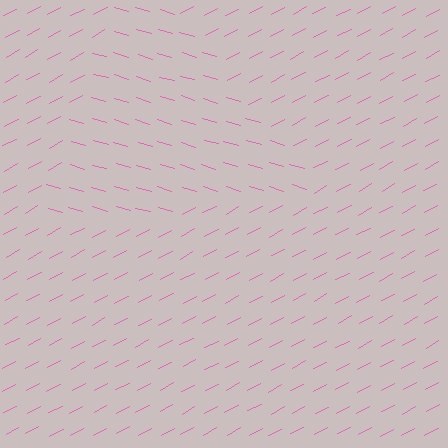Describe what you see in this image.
The image is filled with small pink line segments. A triangle region in the image has lines oriented differently from the surrounding lines, creating a visible texture boundary.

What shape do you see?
I see a triangle.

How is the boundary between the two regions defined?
The boundary is defined purely by a change in line orientation (approximately 45 degrees difference). All lines are the same color and thickness.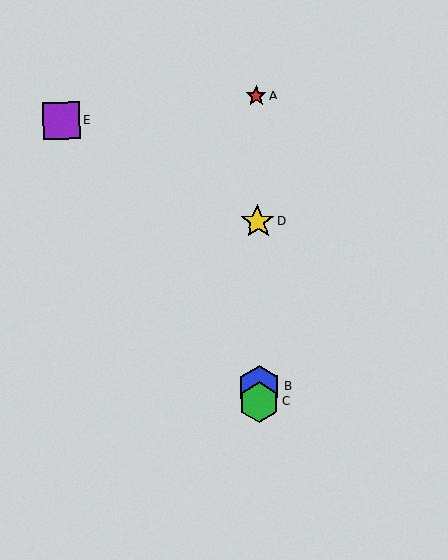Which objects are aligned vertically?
Objects A, B, C, D are aligned vertically.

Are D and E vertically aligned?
No, D is at x≈258 and E is at x≈62.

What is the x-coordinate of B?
Object B is at x≈259.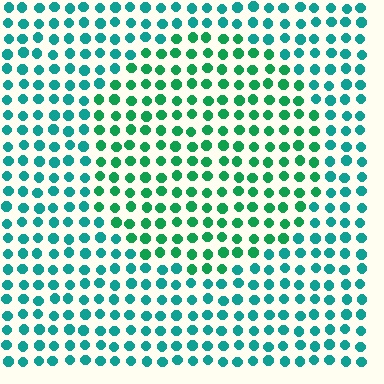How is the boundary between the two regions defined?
The boundary is defined purely by a slight shift in hue (about 29 degrees). Spacing, size, and orientation are identical on both sides.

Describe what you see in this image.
The image is filled with small teal elements in a uniform arrangement. A circle-shaped region is visible where the elements are tinted to a slightly different hue, forming a subtle color boundary.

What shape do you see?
I see a circle.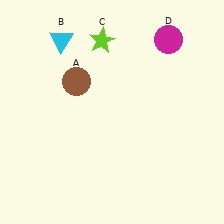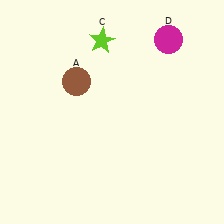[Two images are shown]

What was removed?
The cyan triangle (B) was removed in Image 2.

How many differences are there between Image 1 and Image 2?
There is 1 difference between the two images.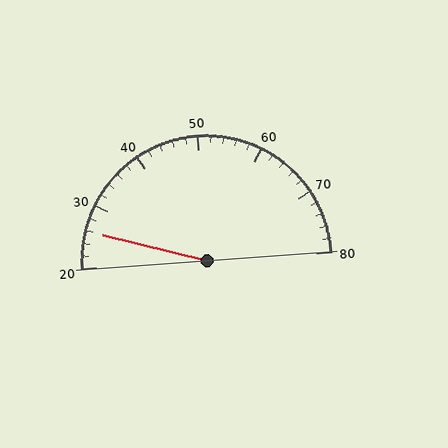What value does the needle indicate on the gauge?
The needle indicates approximately 26.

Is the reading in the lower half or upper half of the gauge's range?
The reading is in the lower half of the range (20 to 80).